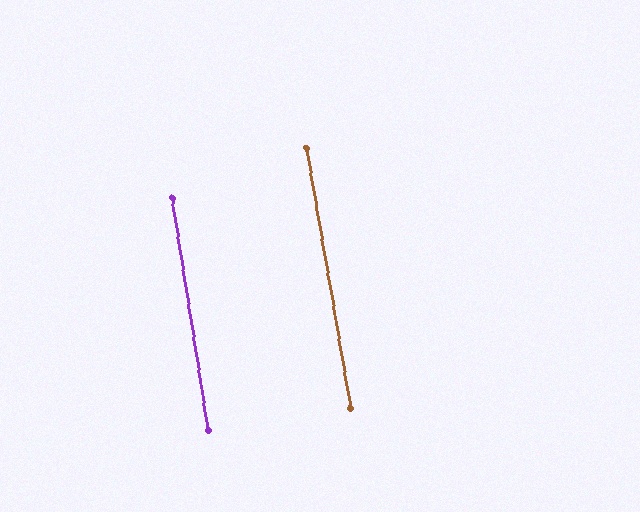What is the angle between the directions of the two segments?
Approximately 1 degree.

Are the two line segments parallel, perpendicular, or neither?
Parallel — their directions differ by only 0.8°.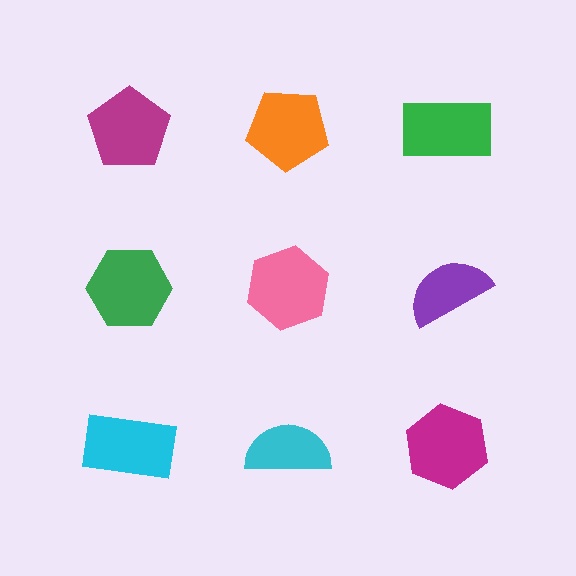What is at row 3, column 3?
A magenta hexagon.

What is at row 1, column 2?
An orange pentagon.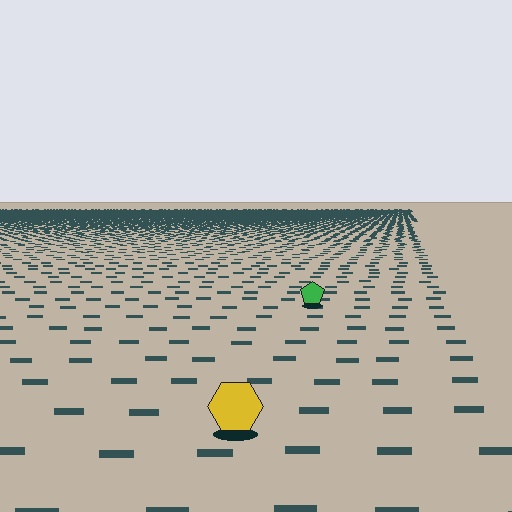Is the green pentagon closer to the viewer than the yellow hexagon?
No. The yellow hexagon is closer — you can tell from the texture gradient: the ground texture is coarser near it.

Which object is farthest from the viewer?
The green pentagon is farthest from the viewer. It appears smaller and the ground texture around it is denser.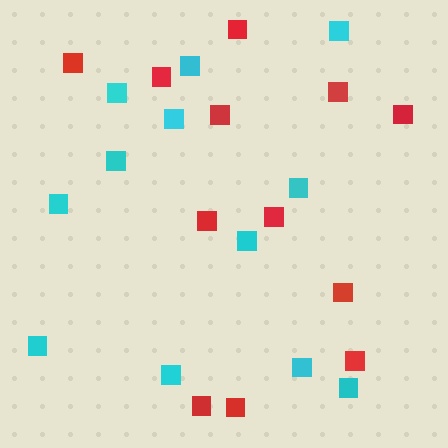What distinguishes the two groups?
There are 2 groups: one group of cyan squares (12) and one group of red squares (12).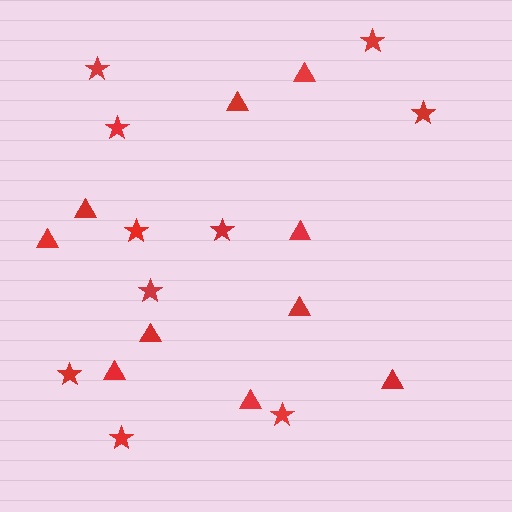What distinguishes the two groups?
There are 2 groups: one group of stars (10) and one group of triangles (10).